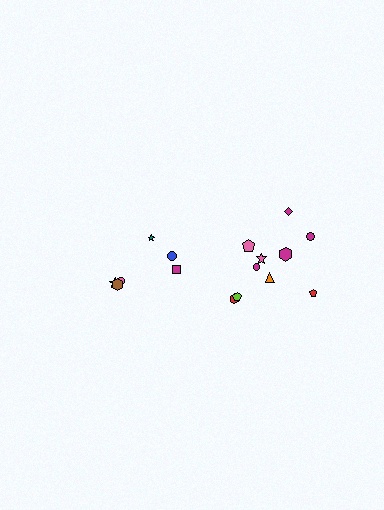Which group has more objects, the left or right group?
The right group.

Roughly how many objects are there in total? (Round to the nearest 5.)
Roughly 15 objects in total.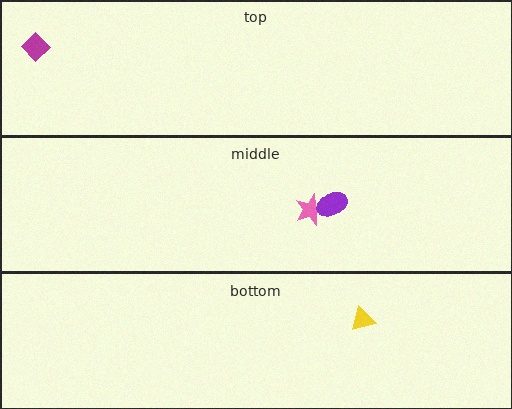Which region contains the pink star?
The middle region.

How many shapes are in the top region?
1.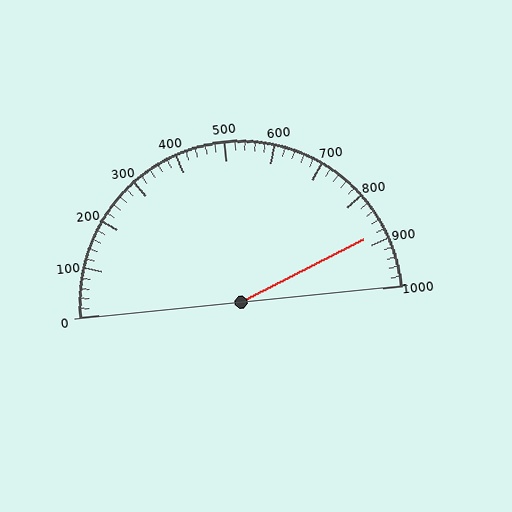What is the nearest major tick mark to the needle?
The nearest major tick mark is 900.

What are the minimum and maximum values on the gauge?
The gauge ranges from 0 to 1000.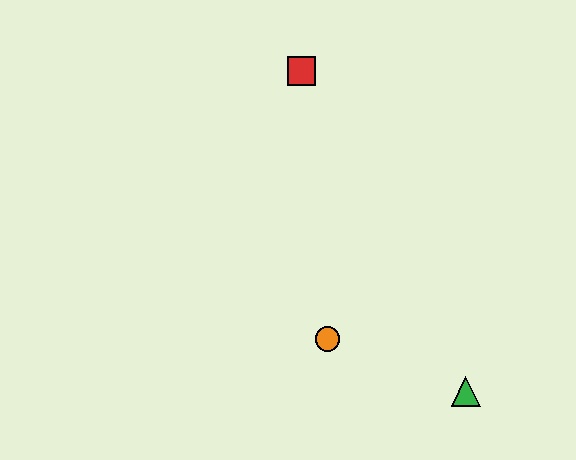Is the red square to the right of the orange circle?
No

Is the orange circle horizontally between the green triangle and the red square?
Yes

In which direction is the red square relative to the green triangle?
The red square is above the green triangle.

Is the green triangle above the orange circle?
No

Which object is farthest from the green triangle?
The red square is farthest from the green triangle.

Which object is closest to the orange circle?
The green triangle is closest to the orange circle.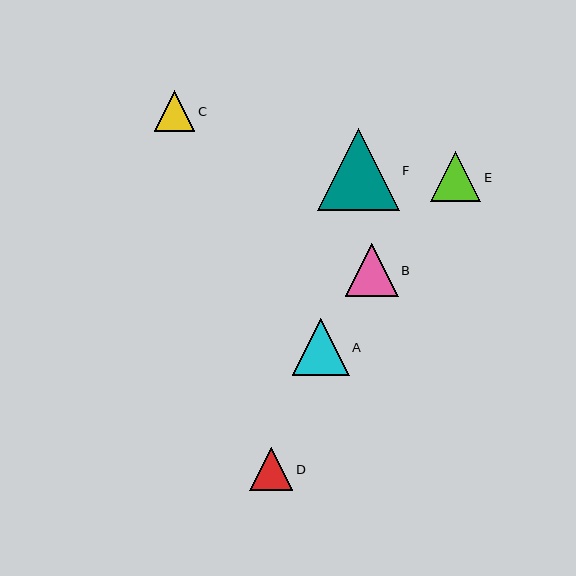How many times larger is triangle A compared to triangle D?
Triangle A is approximately 1.3 times the size of triangle D.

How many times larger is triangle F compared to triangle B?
Triangle F is approximately 1.6 times the size of triangle B.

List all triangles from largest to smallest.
From largest to smallest: F, A, B, E, D, C.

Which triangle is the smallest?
Triangle C is the smallest with a size of approximately 41 pixels.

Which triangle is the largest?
Triangle F is the largest with a size of approximately 82 pixels.